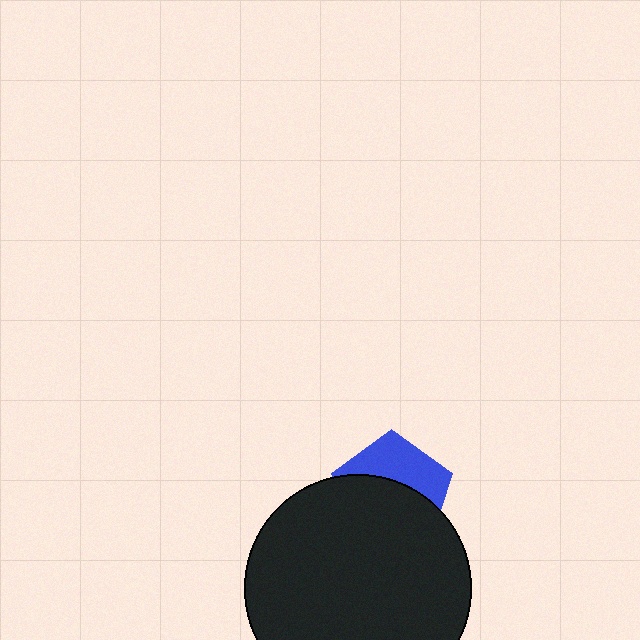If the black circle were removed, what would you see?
You would see the complete blue pentagon.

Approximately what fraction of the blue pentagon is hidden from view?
Roughly 60% of the blue pentagon is hidden behind the black circle.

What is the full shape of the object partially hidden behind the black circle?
The partially hidden object is a blue pentagon.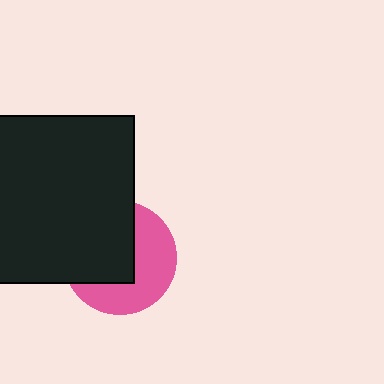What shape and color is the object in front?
The object in front is a black square.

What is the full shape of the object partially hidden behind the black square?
The partially hidden object is a pink circle.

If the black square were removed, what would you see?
You would see the complete pink circle.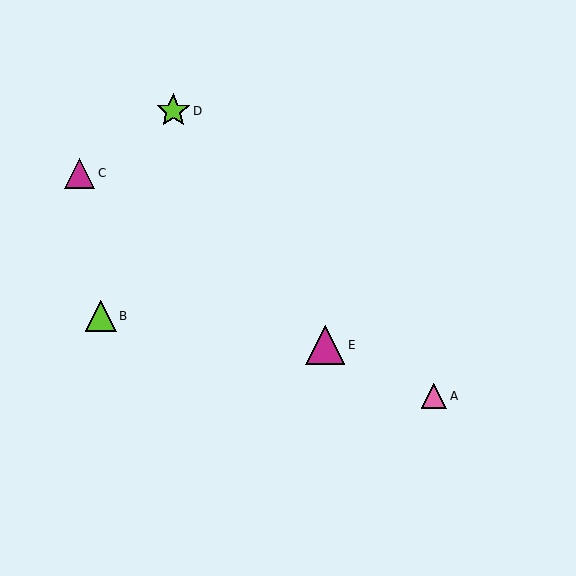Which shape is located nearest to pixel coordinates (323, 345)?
The magenta triangle (labeled E) at (325, 345) is nearest to that location.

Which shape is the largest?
The magenta triangle (labeled E) is the largest.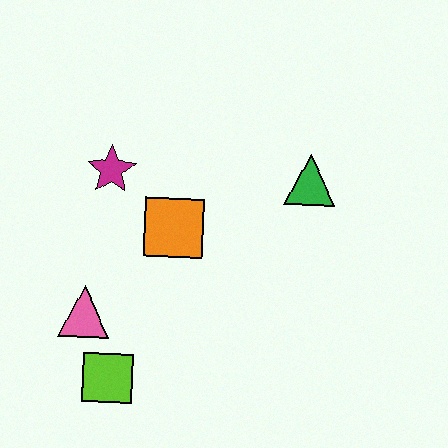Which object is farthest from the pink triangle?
The green triangle is farthest from the pink triangle.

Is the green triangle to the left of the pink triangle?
No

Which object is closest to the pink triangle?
The lime square is closest to the pink triangle.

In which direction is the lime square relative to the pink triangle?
The lime square is below the pink triangle.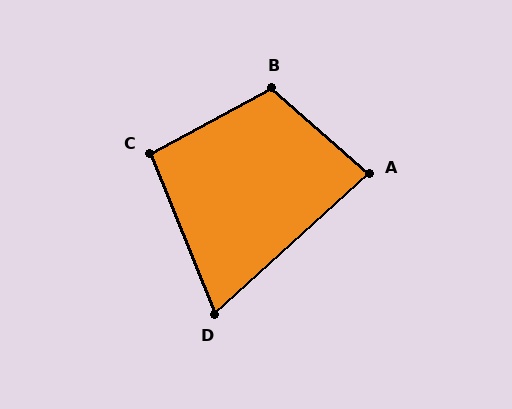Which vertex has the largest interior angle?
B, at approximately 110 degrees.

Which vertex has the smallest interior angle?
D, at approximately 70 degrees.